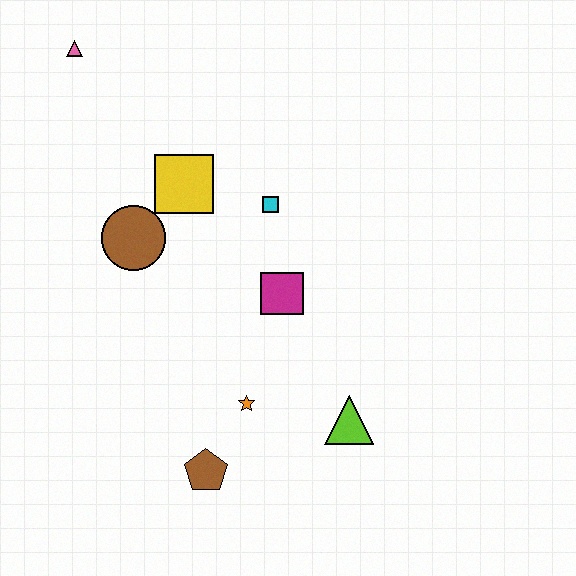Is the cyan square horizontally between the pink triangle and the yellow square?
No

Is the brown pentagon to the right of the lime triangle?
No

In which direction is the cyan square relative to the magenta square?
The cyan square is above the magenta square.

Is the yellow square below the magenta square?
No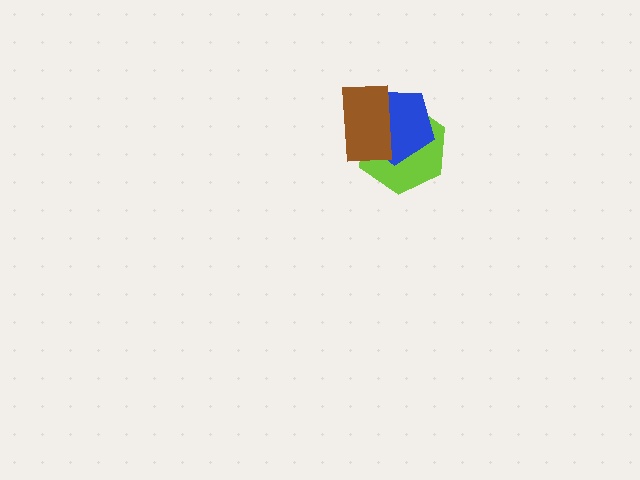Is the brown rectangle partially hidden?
No, no other shape covers it.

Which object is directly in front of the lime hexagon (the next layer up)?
The blue pentagon is directly in front of the lime hexagon.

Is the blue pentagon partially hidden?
Yes, it is partially covered by another shape.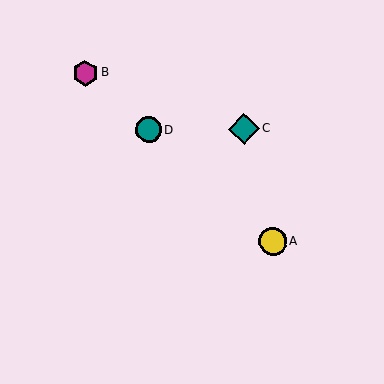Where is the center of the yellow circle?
The center of the yellow circle is at (273, 242).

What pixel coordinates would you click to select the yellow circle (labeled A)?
Click at (273, 242) to select the yellow circle A.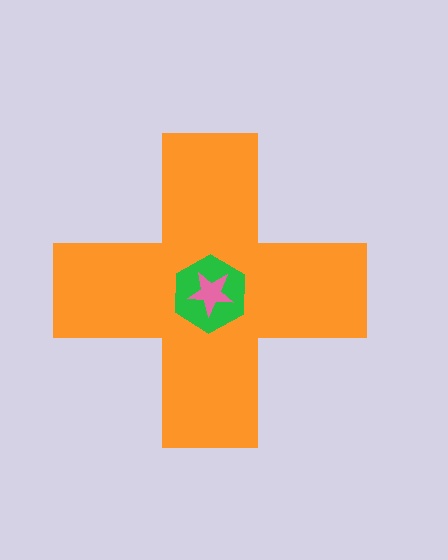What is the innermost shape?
The pink star.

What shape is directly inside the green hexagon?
The pink star.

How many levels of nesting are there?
3.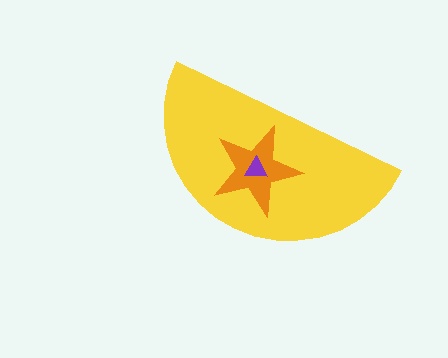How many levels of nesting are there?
3.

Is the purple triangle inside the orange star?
Yes.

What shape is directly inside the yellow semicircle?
The orange star.